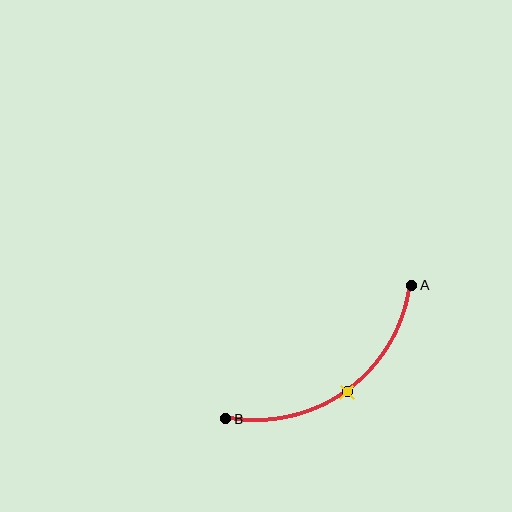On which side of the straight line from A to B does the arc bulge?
The arc bulges below and to the right of the straight line connecting A and B.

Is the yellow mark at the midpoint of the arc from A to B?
Yes. The yellow mark lies on the arc at equal arc-length from both A and B — it is the arc midpoint.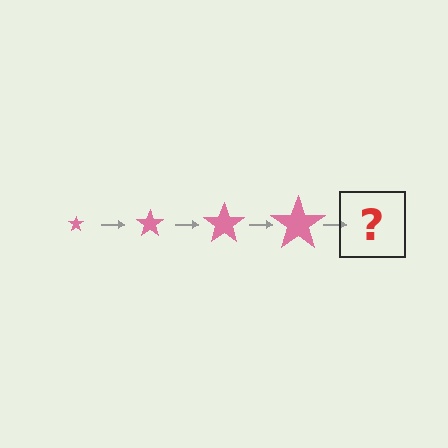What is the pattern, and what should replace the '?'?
The pattern is that the star gets progressively larger each step. The '?' should be a pink star, larger than the previous one.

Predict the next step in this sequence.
The next step is a pink star, larger than the previous one.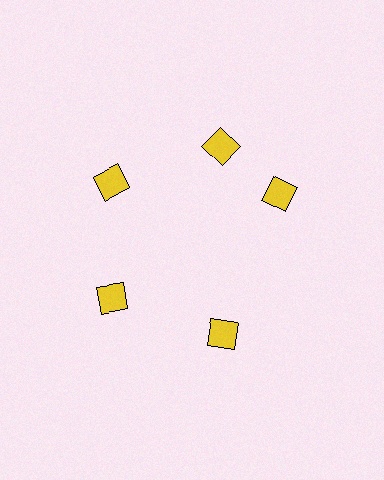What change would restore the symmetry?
The symmetry would be restored by rotating it back into even spacing with its neighbors so that all 5 squares sit at equal angles and equal distance from the center.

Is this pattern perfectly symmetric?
No. The 5 yellow squares are arranged in a ring, but one element near the 3 o'clock position is rotated out of alignment along the ring, breaking the 5-fold rotational symmetry.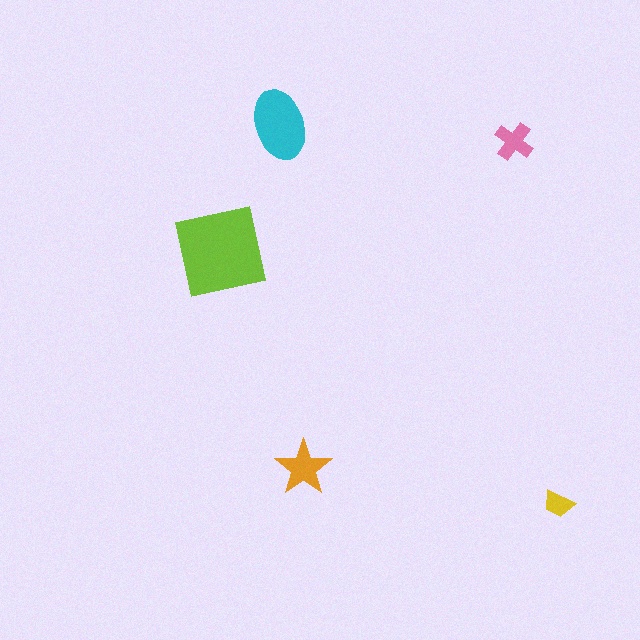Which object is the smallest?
The yellow trapezoid.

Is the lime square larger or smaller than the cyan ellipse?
Larger.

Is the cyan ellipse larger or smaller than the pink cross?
Larger.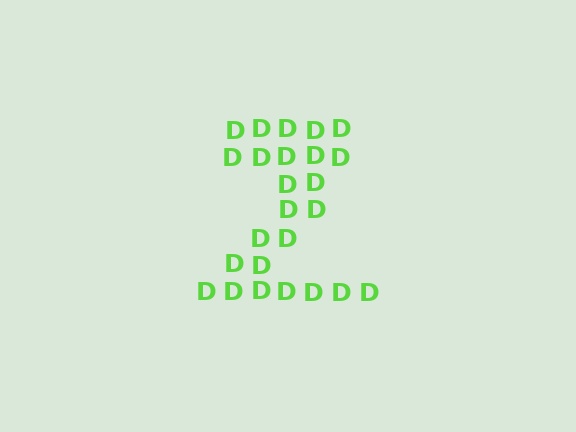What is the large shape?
The large shape is the letter Z.